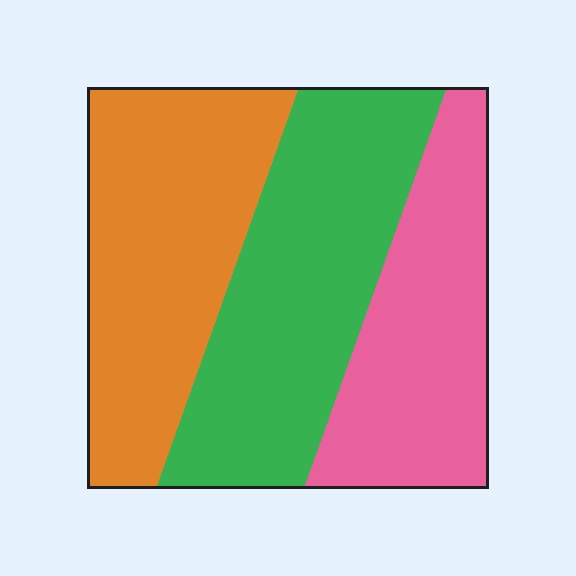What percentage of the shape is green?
Green covers 37% of the shape.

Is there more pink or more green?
Green.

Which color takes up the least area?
Pink, at roughly 30%.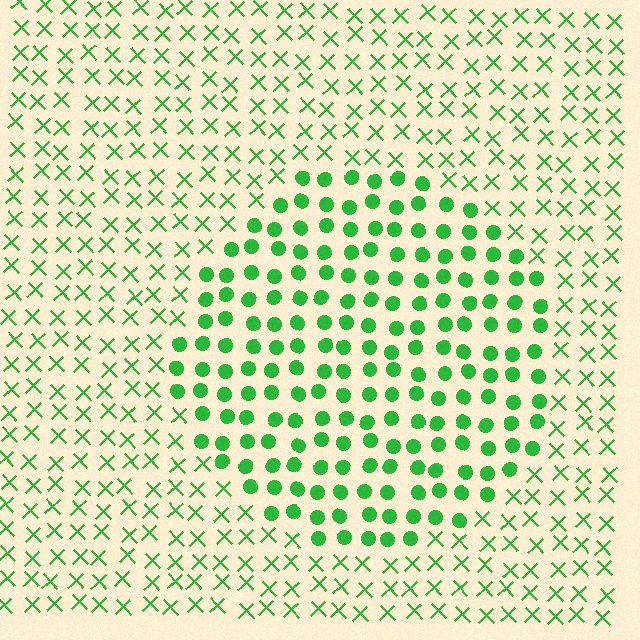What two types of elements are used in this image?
The image uses circles inside the circle region and X marks outside it.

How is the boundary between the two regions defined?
The boundary is defined by a change in element shape: circles inside vs. X marks outside. All elements share the same color and spacing.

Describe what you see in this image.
The image is filled with small green elements arranged in a uniform grid. A circle-shaped region contains circles, while the surrounding area contains X marks. The boundary is defined purely by the change in element shape.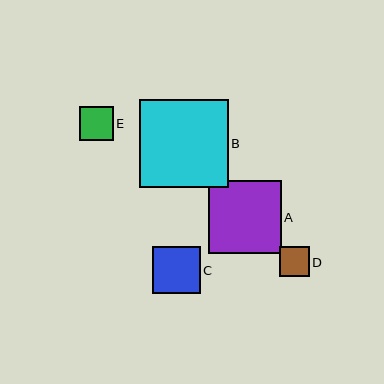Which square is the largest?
Square B is the largest with a size of approximately 89 pixels.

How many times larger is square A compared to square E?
Square A is approximately 2.1 times the size of square E.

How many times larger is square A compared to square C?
Square A is approximately 1.5 times the size of square C.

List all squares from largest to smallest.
From largest to smallest: B, A, C, E, D.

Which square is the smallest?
Square D is the smallest with a size of approximately 30 pixels.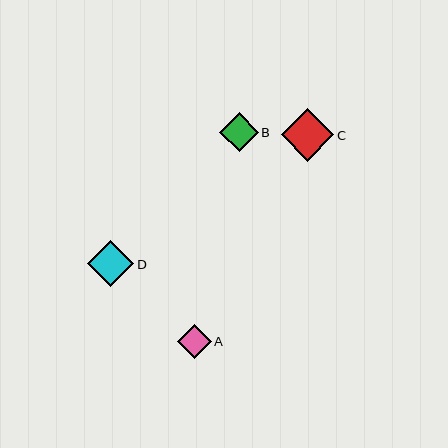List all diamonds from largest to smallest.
From largest to smallest: C, D, B, A.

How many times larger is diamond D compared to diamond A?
Diamond D is approximately 1.4 times the size of diamond A.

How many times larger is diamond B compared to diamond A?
Diamond B is approximately 1.1 times the size of diamond A.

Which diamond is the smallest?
Diamond A is the smallest with a size of approximately 34 pixels.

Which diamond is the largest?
Diamond C is the largest with a size of approximately 53 pixels.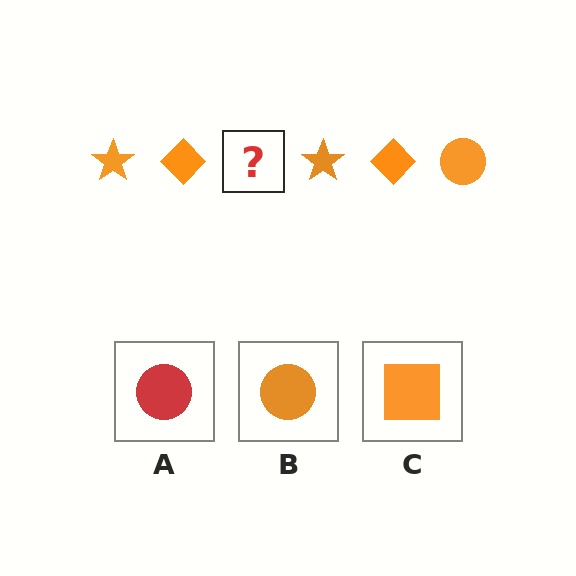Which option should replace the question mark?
Option B.